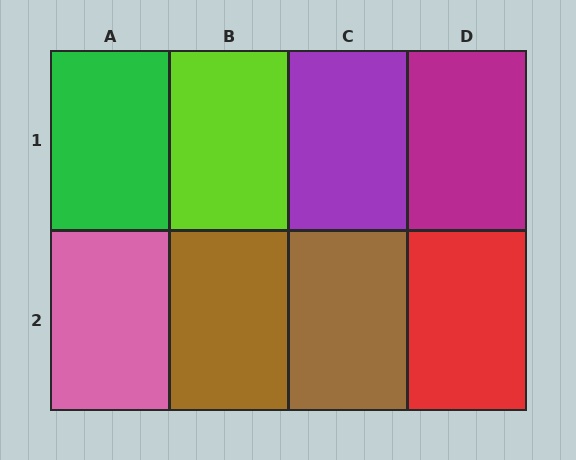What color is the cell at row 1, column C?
Purple.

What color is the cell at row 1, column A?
Green.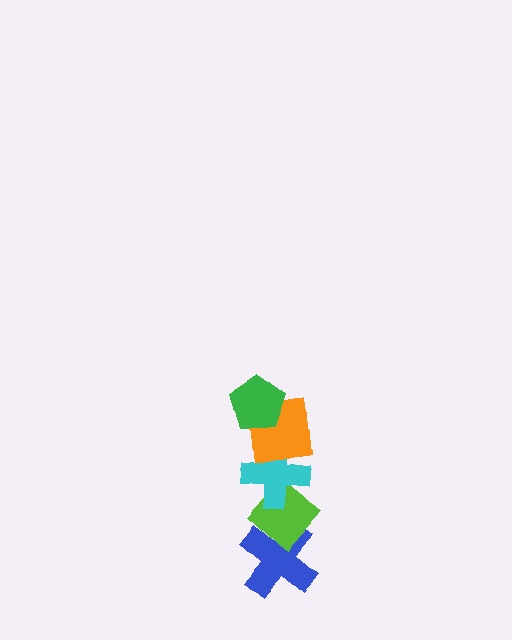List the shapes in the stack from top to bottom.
From top to bottom: the green pentagon, the orange square, the cyan cross, the lime diamond, the blue cross.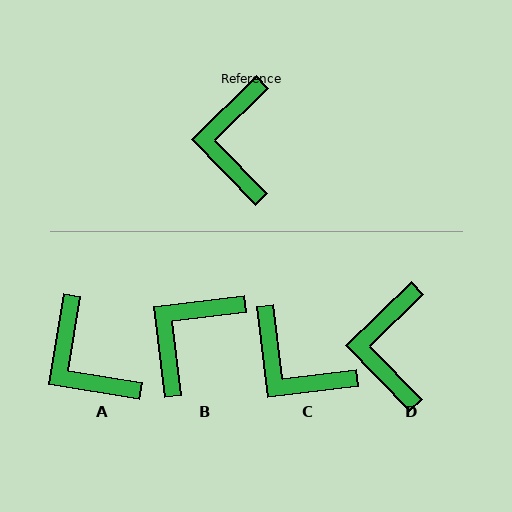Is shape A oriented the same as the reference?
No, it is off by about 36 degrees.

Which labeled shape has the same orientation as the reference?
D.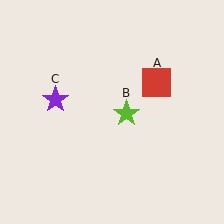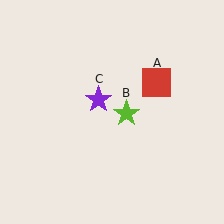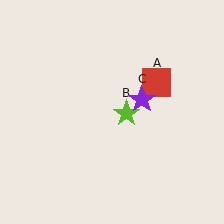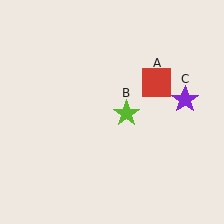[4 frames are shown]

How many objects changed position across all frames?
1 object changed position: purple star (object C).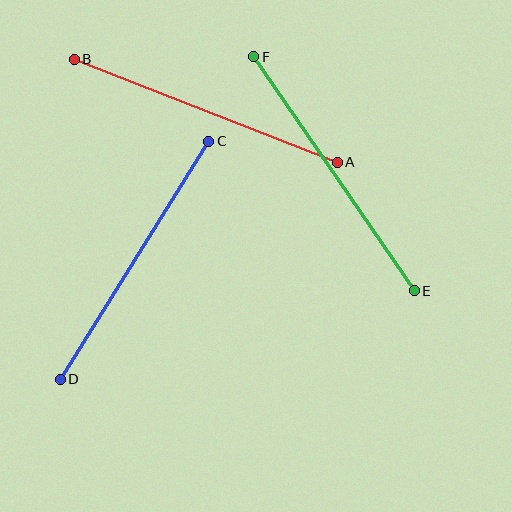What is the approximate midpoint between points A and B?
The midpoint is at approximately (206, 111) pixels.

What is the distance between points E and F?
The distance is approximately 283 pixels.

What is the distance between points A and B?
The distance is approximately 283 pixels.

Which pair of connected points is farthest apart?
Points E and F are farthest apart.